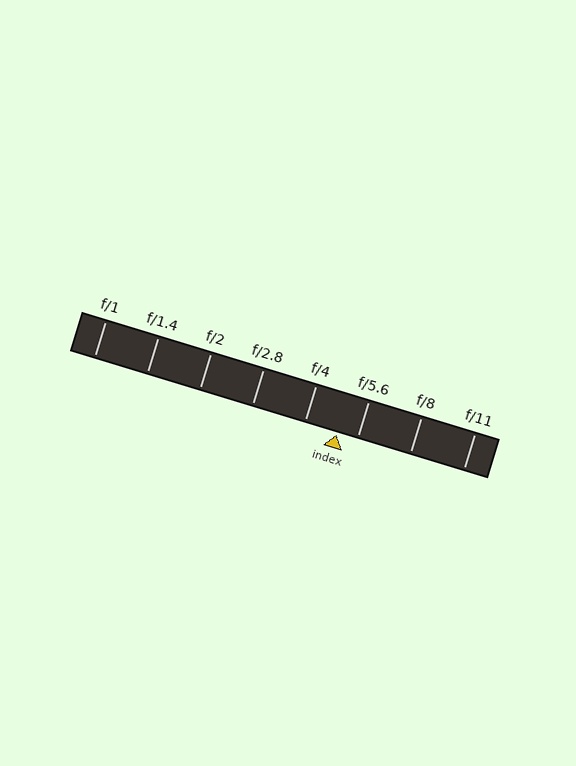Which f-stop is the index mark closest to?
The index mark is closest to f/5.6.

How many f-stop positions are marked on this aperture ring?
There are 8 f-stop positions marked.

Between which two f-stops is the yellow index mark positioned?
The index mark is between f/4 and f/5.6.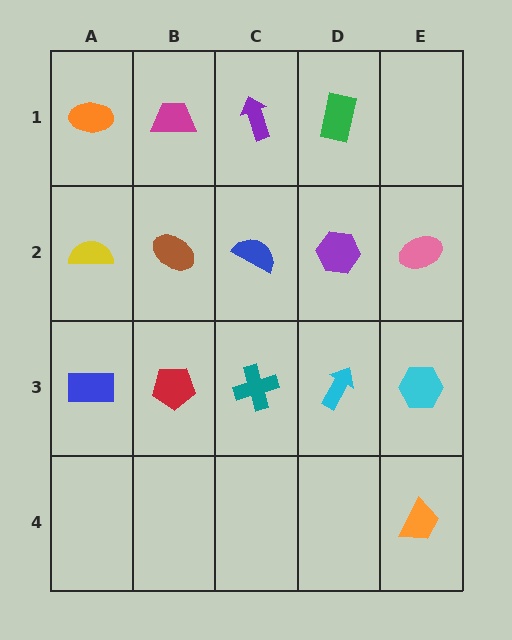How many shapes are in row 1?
4 shapes.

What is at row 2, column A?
A yellow semicircle.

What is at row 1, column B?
A magenta trapezoid.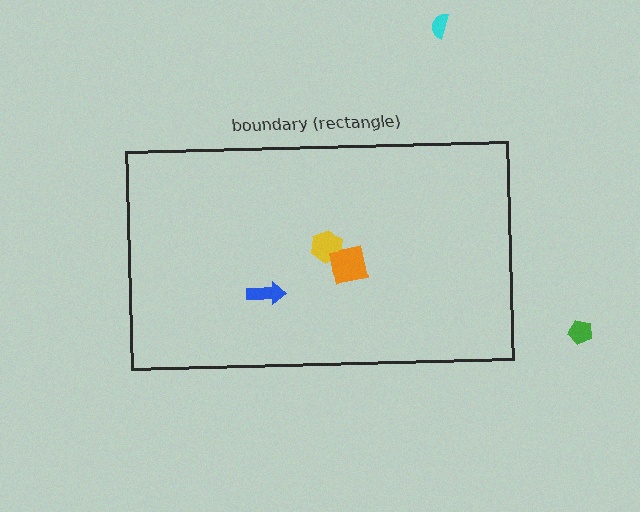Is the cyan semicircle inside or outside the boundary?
Outside.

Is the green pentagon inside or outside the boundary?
Outside.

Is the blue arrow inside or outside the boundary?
Inside.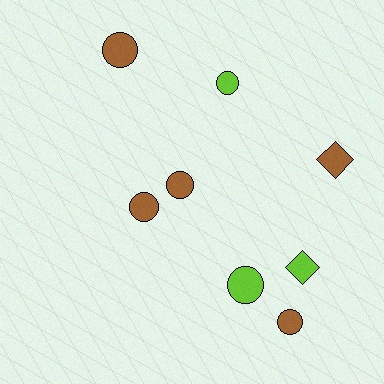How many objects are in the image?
There are 8 objects.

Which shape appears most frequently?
Circle, with 6 objects.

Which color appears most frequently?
Brown, with 5 objects.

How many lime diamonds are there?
There is 1 lime diamond.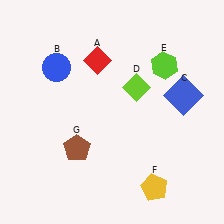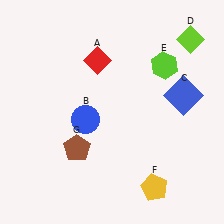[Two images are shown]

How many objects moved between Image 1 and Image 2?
2 objects moved between the two images.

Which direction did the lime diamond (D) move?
The lime diamond (D) moved right.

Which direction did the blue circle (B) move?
The blue circle (B) moved down.